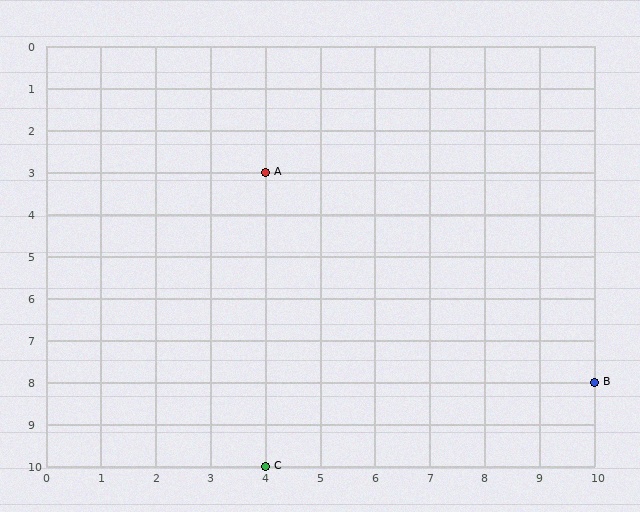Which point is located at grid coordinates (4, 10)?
Point C is at (4, 10).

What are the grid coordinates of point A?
Point A is at grid coordinates (4, 3).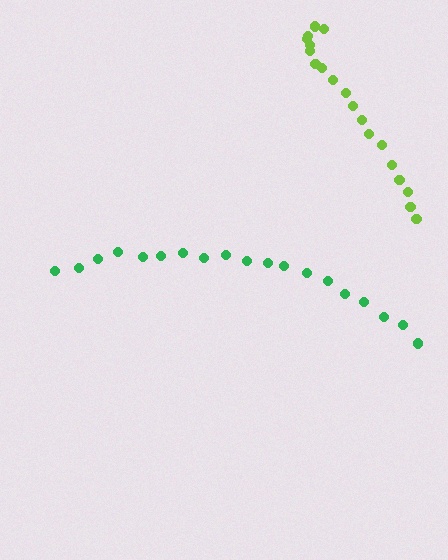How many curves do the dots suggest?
There are 2 distinct paths.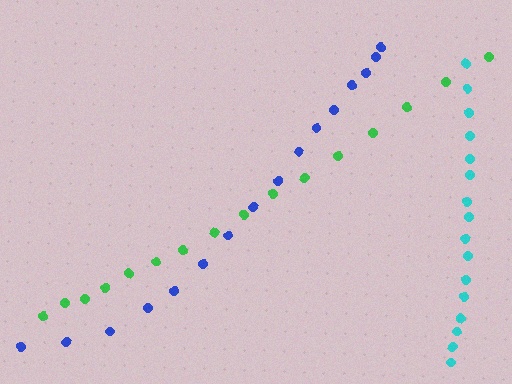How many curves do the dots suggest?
There are 3 distinct paths.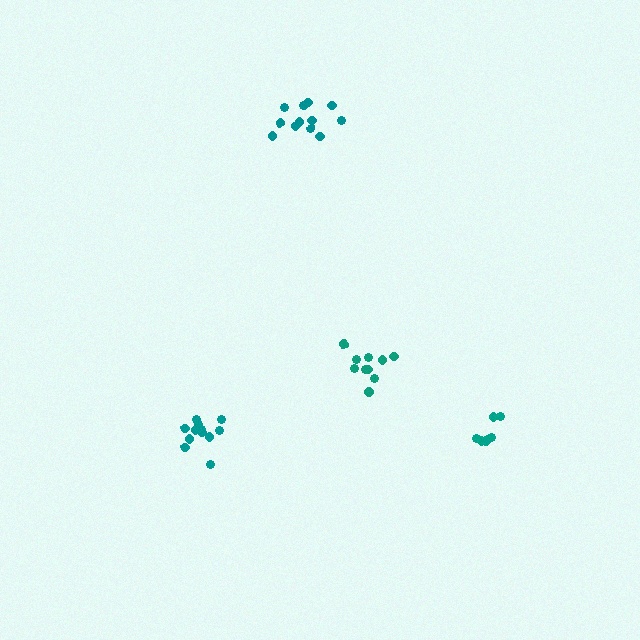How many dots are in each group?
Group 1: 7 dots, Group 2: 13 dots, Group 3: 12 dots, Group 4: 10 dots (42 total).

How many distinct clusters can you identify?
There are 4 distinct clusters.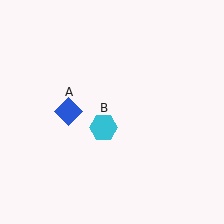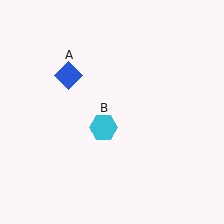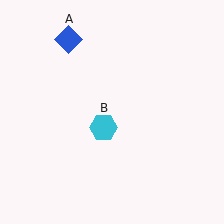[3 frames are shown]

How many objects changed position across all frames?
1 object changed position: blue diamond (object A).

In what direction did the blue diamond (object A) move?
The blue diamond (object A) moved up.